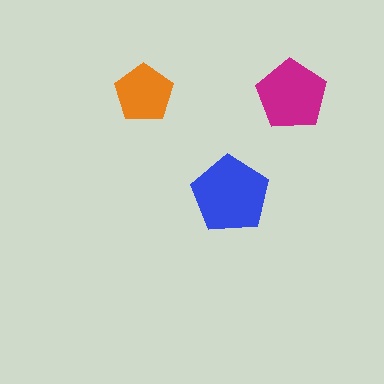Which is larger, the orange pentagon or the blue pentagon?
The blue one.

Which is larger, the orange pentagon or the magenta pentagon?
The magenta one.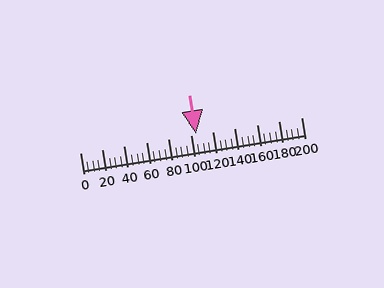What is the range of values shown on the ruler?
The ruler shows values from 0 to 200.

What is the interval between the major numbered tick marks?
The major tick marks are spaced 20 units apart.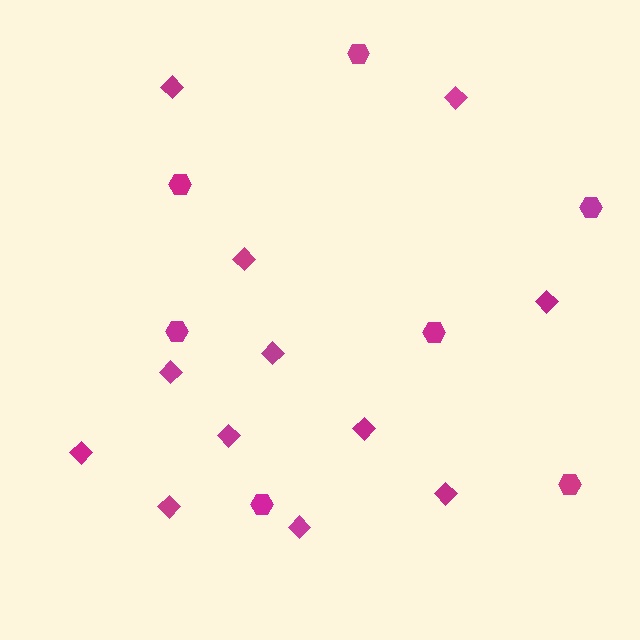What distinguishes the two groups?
There are 2 groups: one group of hexagons (7) and one group of diamonds (12).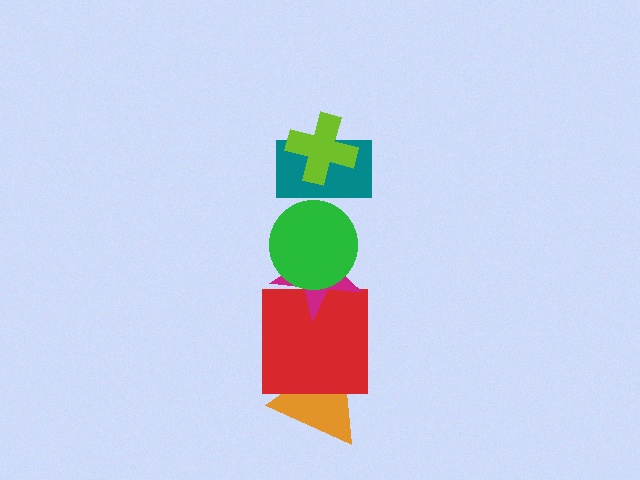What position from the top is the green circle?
The green circle is 3rd from the top.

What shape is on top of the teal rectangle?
The lime cross is on top of the teal rectangle.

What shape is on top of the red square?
The magenta star is on top of the red square.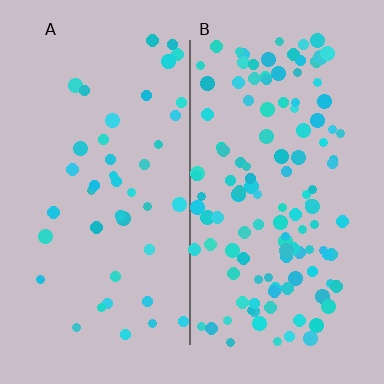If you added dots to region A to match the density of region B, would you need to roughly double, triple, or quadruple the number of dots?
Approximately triple.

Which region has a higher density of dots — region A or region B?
B (the right).